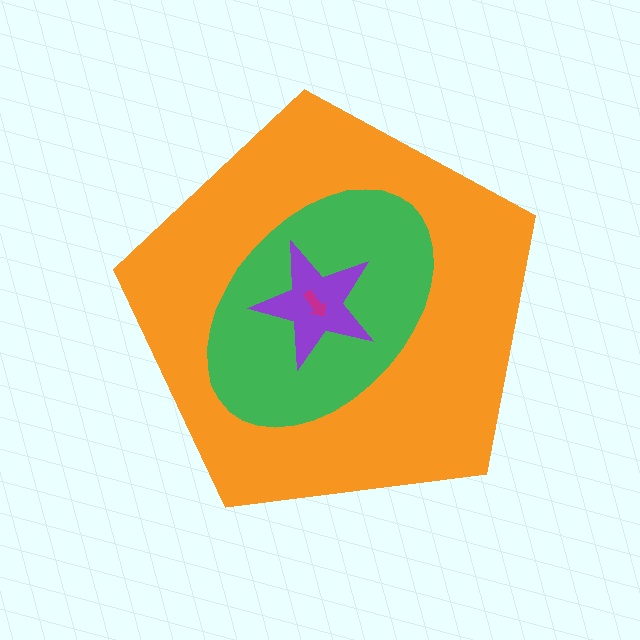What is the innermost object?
The magenta arrow.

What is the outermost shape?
The orange pentagon.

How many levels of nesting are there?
4.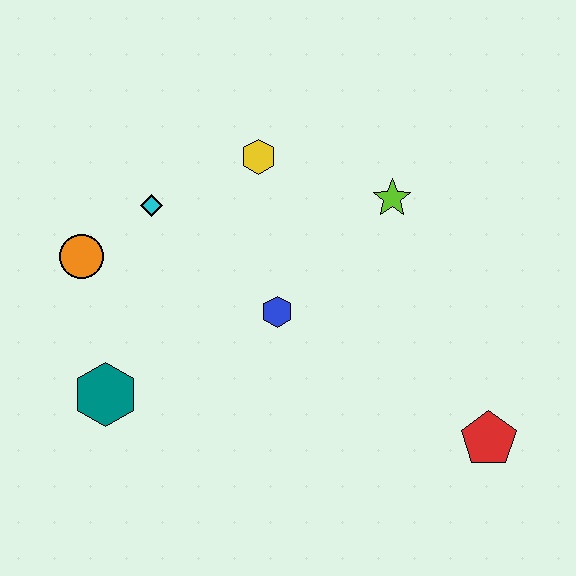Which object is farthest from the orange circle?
The red pentagon is farthest from the orange circle.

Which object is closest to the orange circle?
The cyan diamond is closest to the orange circle.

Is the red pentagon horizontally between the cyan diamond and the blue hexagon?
No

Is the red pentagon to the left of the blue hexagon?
No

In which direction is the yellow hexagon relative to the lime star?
The yellow hexagon is to the left of the lime star.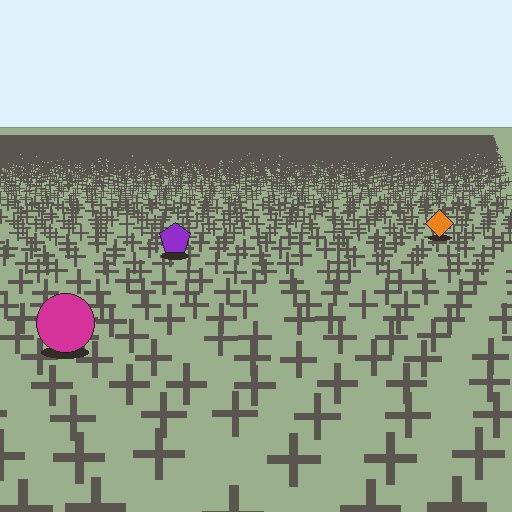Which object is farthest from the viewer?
The orange diamond is farthest from the viewer. It appears smaller and the ground texture around it is denser.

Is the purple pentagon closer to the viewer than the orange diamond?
Yes. The purple pentagon is closer — you can tell from the texture gradient: the ground texture is coarser near it.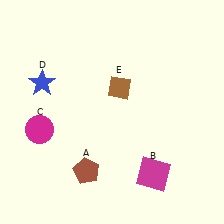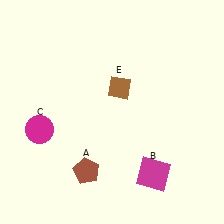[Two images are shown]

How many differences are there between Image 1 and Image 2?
There is 1 difference between the two images.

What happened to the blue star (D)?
The blue star (D) was removed in Image 2. It was in the top-left area of Image 1.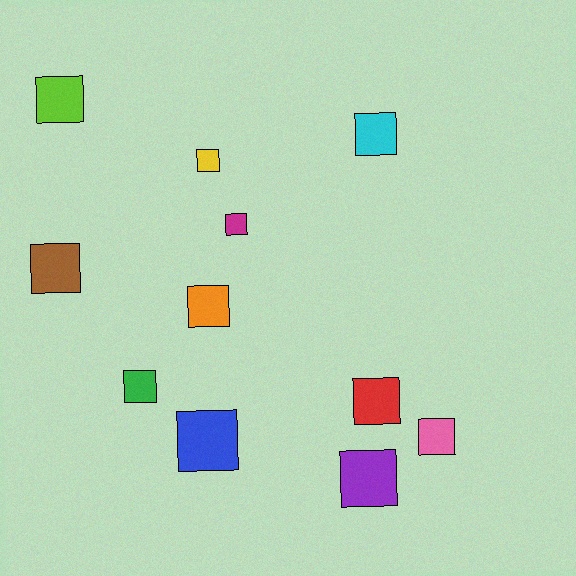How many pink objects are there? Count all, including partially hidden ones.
There is 1 pink object.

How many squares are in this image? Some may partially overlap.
There are 11 squares.